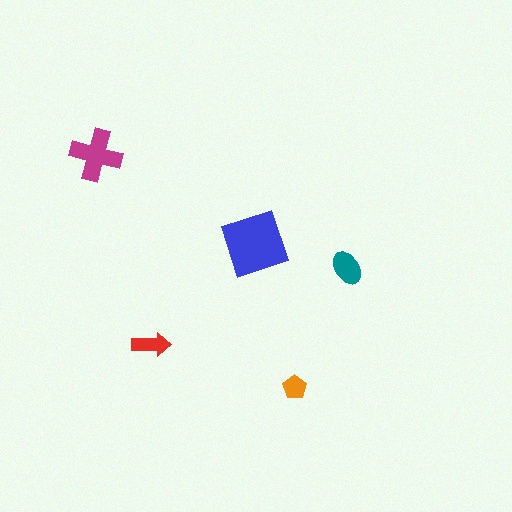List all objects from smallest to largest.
The orange pentagon, the red arrow, the teal ellipse, the magenta cross, the blue diamond.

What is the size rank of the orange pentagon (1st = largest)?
5th.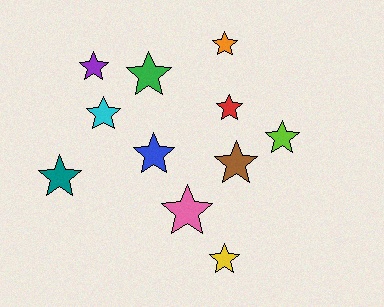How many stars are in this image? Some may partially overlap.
There are 11 stars.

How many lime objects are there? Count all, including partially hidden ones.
There is 1 lime object.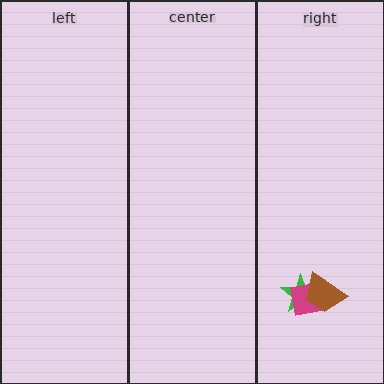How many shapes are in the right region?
3.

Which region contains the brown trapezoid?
The right region.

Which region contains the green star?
The right region.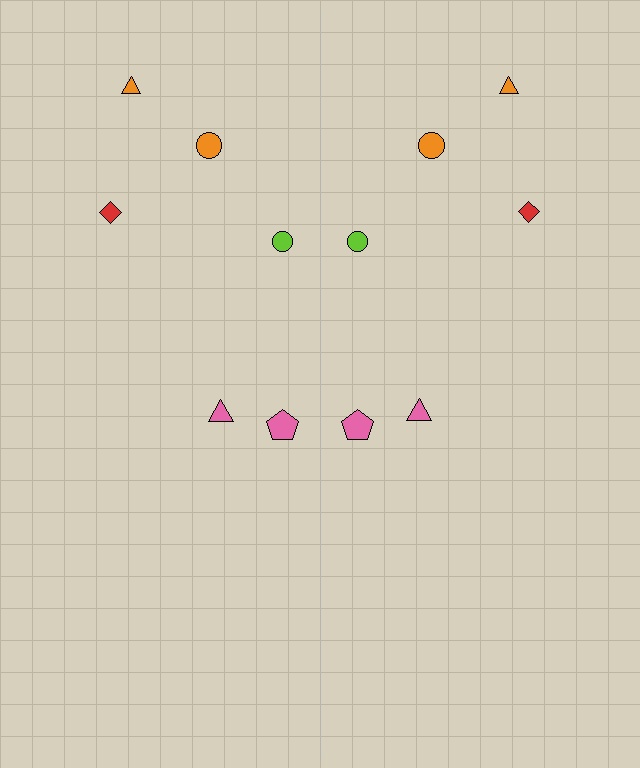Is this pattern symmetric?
Yes, this pattern has bilateral (reflection) symmetry.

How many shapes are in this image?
There are 12 shapes in this image.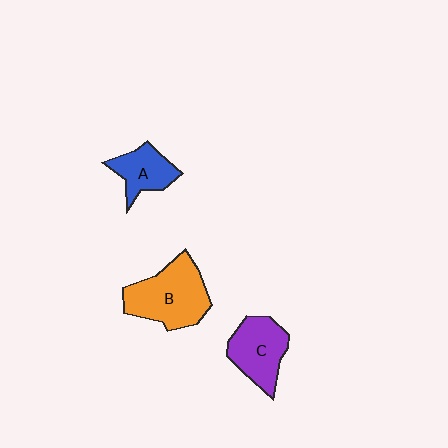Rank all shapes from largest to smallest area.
From largest to smallest: B (orange), C (purple), A (blue).